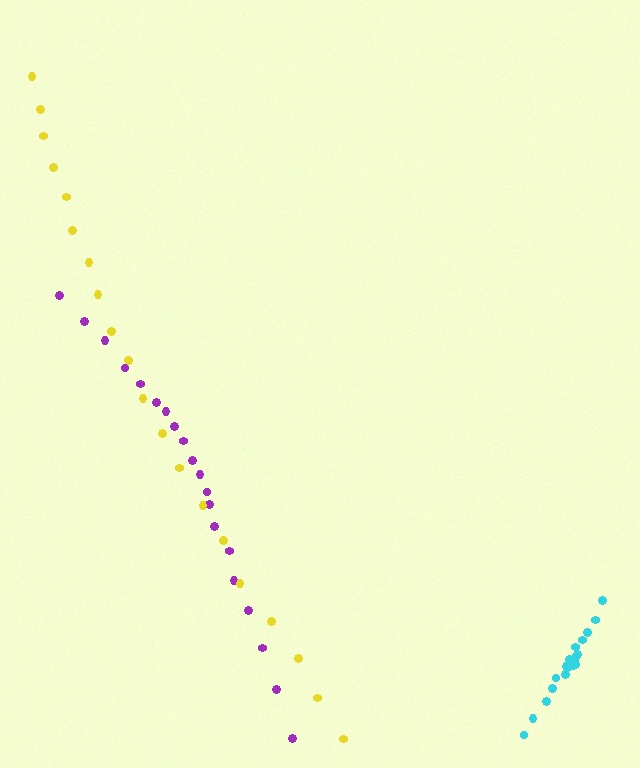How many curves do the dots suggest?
There are 3 distinct paths.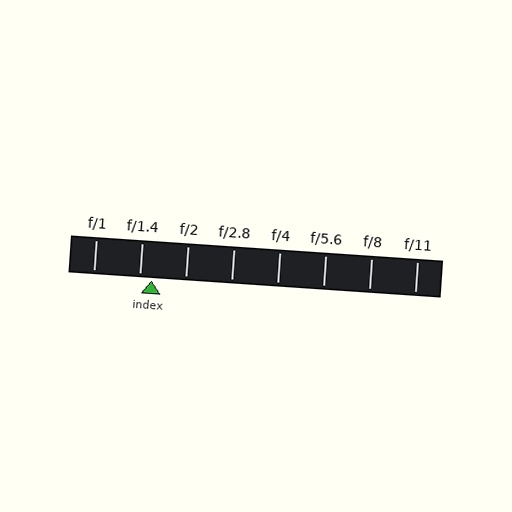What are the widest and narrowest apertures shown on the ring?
The widest aperture shown is f/1 and the narrowest is f/11.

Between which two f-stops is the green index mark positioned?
The index mark is between f/1.4 and f/2.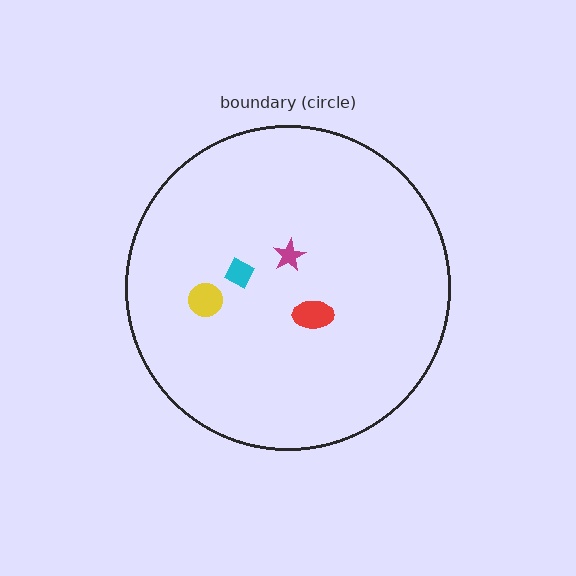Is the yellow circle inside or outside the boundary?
Inside.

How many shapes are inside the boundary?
4 inside, 0 outside.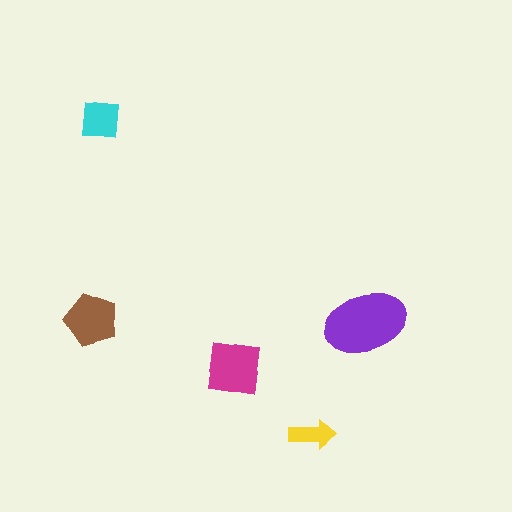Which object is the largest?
The purple ellipse.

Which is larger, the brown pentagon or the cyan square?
The brown pentagon.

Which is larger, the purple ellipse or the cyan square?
The purple ellipse.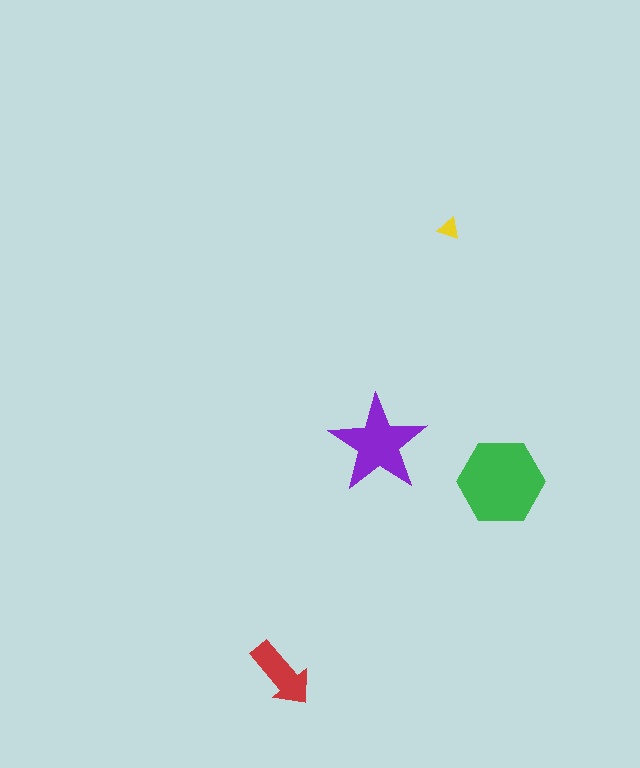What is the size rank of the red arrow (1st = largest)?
3rd.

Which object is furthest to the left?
The red arrow is leftmost.